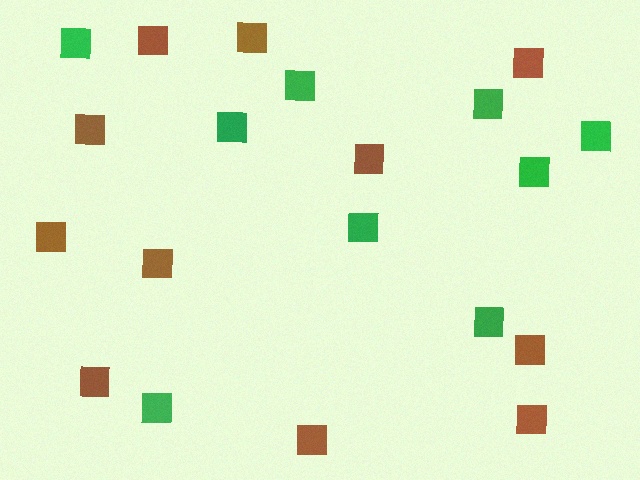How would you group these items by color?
There are 2 groups: one group of brown squares (11) and one group of green squares (9).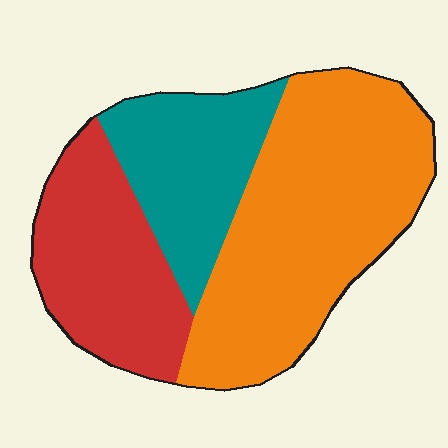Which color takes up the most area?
Orange, at roughly 50%.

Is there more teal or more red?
Red.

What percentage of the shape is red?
Red takes up between a quarter and a half of the shape.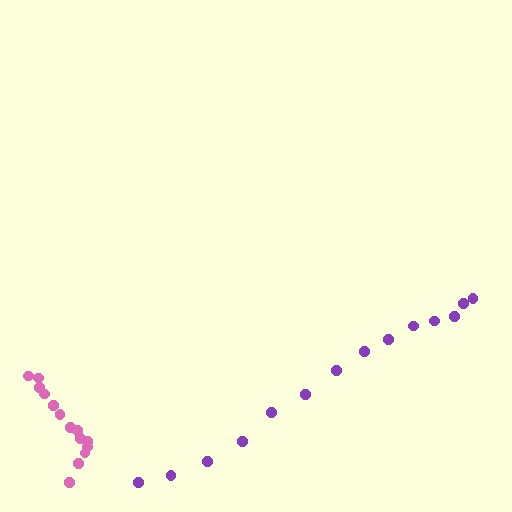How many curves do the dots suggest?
There are 2 distinct paths.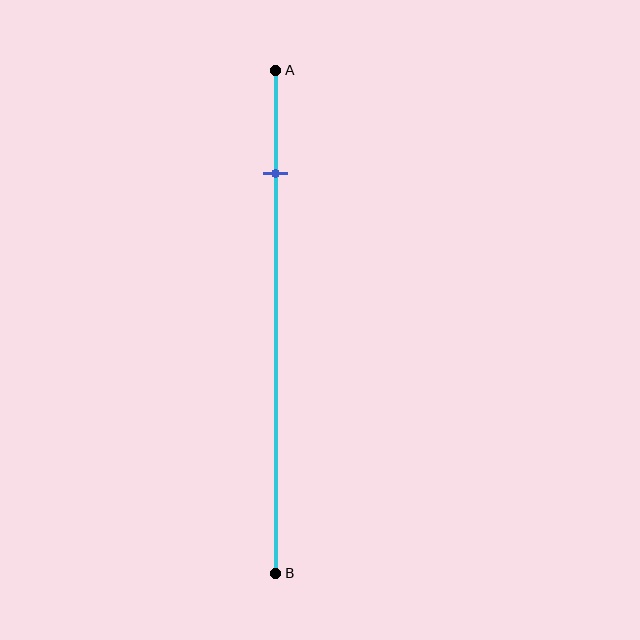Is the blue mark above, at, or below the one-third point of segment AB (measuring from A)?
The blue mark is above the one-third point of segment AB.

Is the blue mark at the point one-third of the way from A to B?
No, the mark is at about 20% from A, not at the 33% one-third point.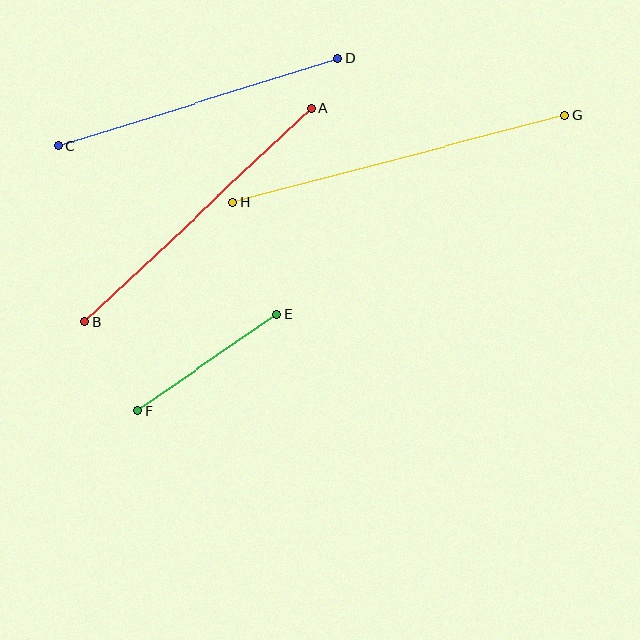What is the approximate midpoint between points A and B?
The midpoint is at approximately (198, 215) pixels.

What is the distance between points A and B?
The distance is approximately 311 pixels.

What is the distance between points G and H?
The distance is approximately 344 pixels.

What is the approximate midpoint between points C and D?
The midpoint is at approximately (198, 102) pixels.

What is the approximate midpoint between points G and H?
The midpoint is at approximately (399, 159) pixels.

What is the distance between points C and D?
The distance is approximately 293 pixels.